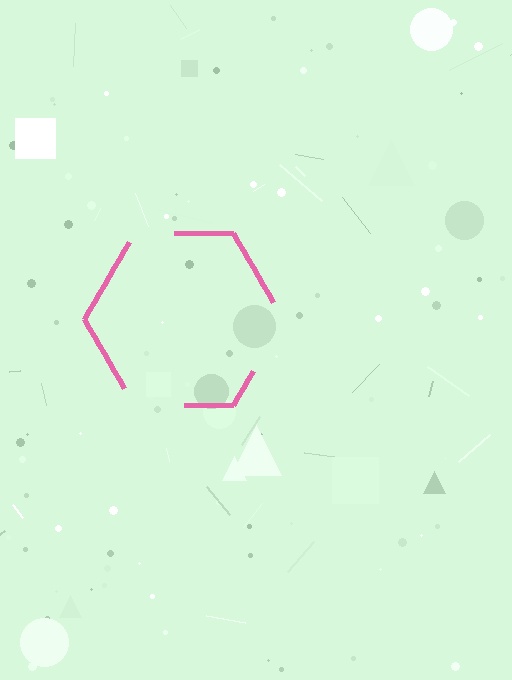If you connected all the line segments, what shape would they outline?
They would outline a hexagon.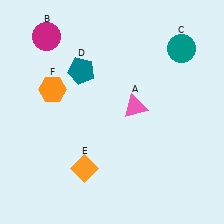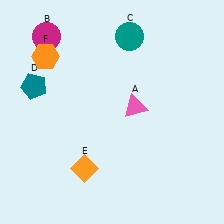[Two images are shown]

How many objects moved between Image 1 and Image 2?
3 objects moved between the two images.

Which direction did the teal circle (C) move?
The teal circle (C) moved left.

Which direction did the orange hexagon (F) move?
The orange hexagon (F) moved up.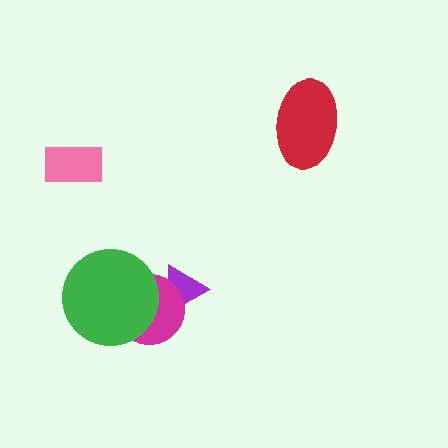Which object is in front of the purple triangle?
The magenta circle is in front of the purple triangle.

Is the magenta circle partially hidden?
Yes, it is partially covered by another shape.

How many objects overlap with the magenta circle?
2 objects overlap with the magenta circle.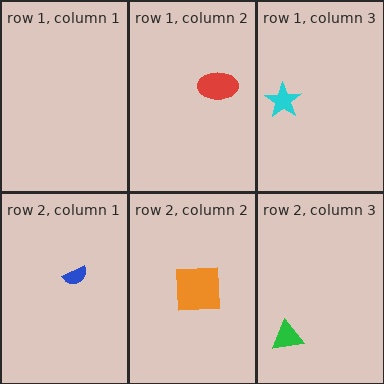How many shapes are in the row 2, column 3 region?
1.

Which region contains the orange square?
The row 2, column 2 region.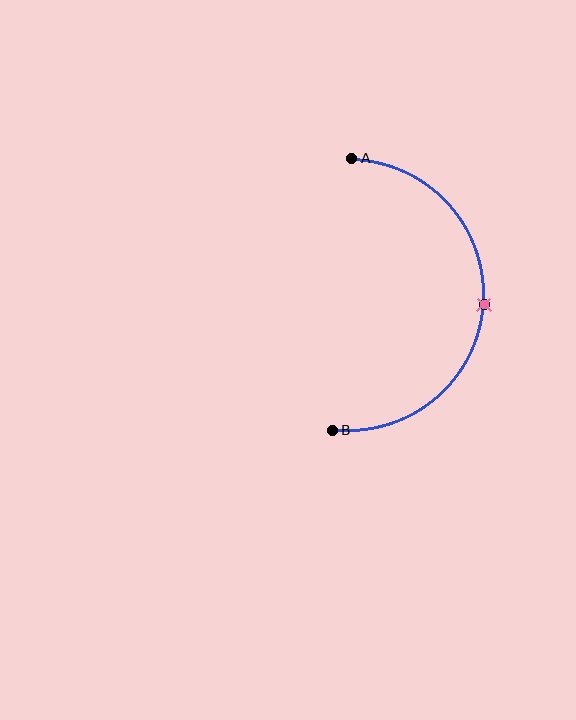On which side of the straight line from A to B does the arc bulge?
The arc bulges to the right of the straight line connecting A and B.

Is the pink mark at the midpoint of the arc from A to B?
Yes. The pink mark lies on the arc at equal arc-length from both A and B — it is the arc midpoint.